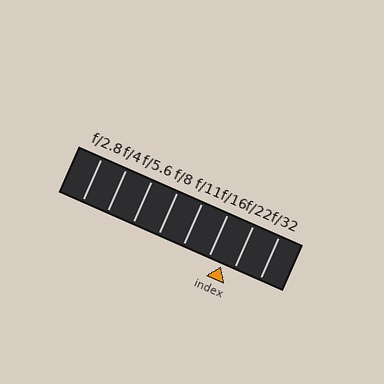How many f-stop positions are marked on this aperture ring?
There are 8 f-stop positions marked.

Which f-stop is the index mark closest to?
The index mark is closest to f/22.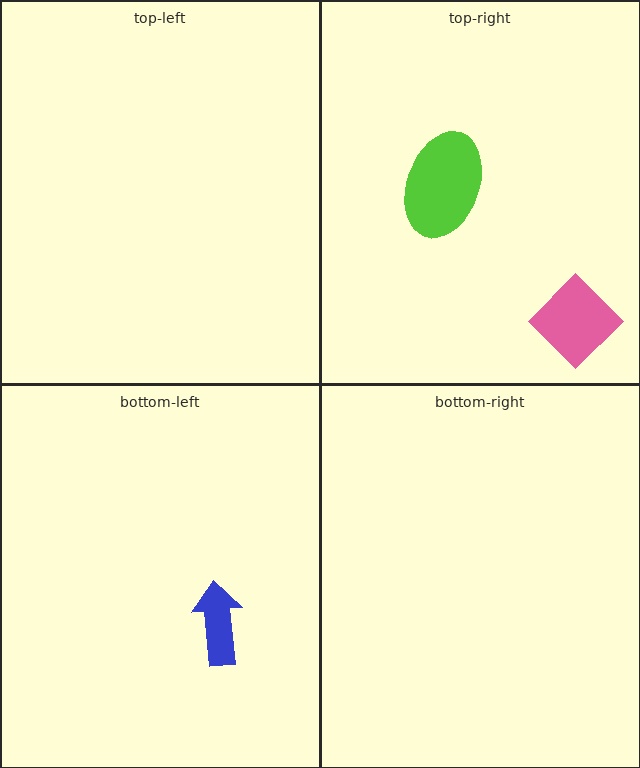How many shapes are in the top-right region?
2.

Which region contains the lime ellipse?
The top-right region.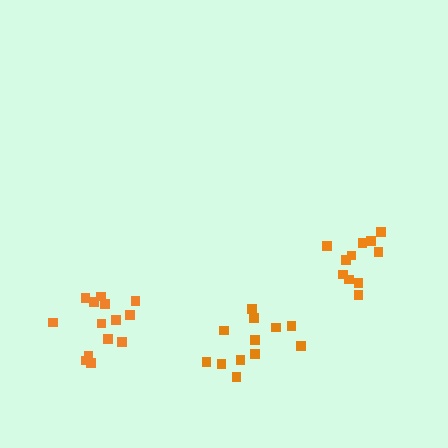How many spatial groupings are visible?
There are 3 spatial groupings.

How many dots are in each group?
Group 1: 12 dots, Group 2: 14 dots, Group 3: 11 dots (37 total).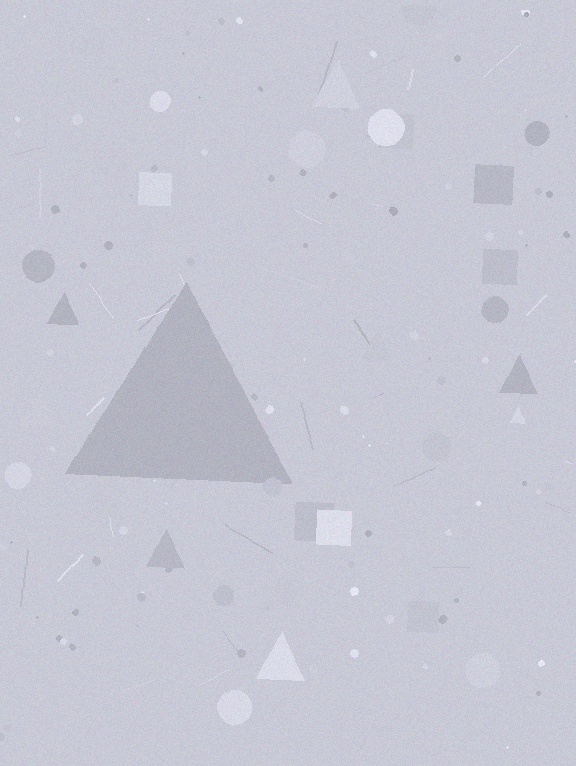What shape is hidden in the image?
A triangle is hidden in the image.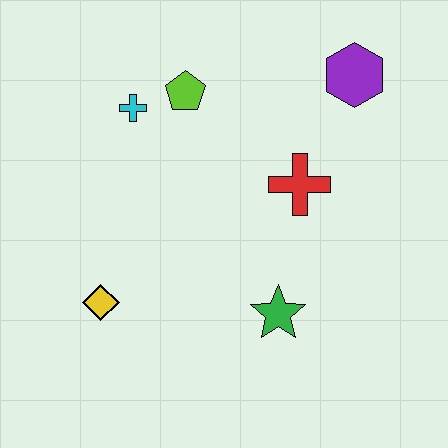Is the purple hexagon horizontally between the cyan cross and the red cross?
No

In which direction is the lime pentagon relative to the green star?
The lime pentagon is above the green star.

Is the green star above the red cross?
No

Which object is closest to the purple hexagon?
The red cross is closest to the purple hexagon.